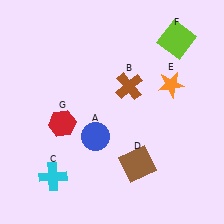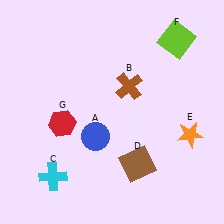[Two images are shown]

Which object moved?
The orange star (E) moved down.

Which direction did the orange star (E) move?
The orange star (E) moved down.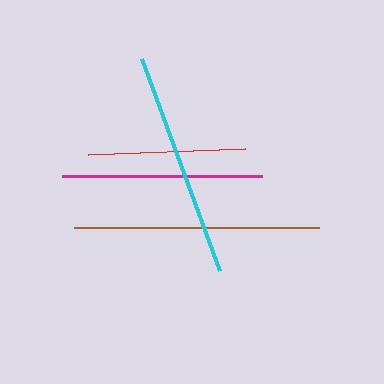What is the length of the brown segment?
The brown segment is approximately 245 pixels long.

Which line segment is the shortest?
The red line is the shortest at approximately 157 pixels.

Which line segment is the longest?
The brown line is the longest at approximately 245 pixels.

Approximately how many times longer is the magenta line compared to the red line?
The magenta line is approximately 1.3 times the length of the red line.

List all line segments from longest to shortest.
From longest to shortest: brown, cyan, magenta, red.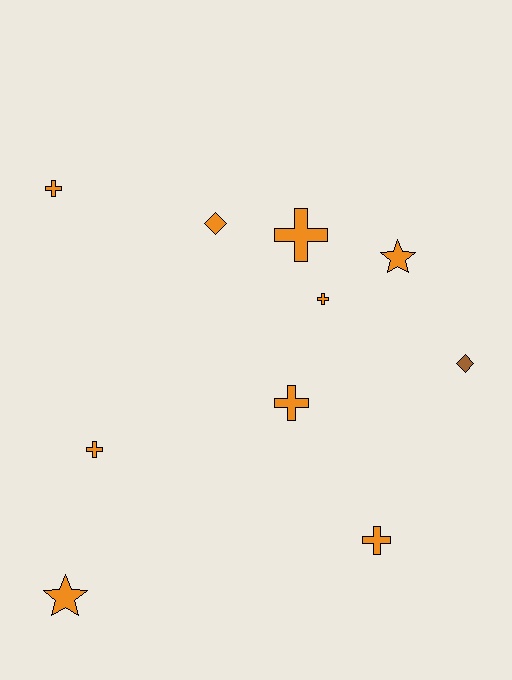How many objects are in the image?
There are 10 objects.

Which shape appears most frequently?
Cross, with 6 objects.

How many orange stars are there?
There are 2 orange stars.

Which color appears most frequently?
Orange, with 9 objects.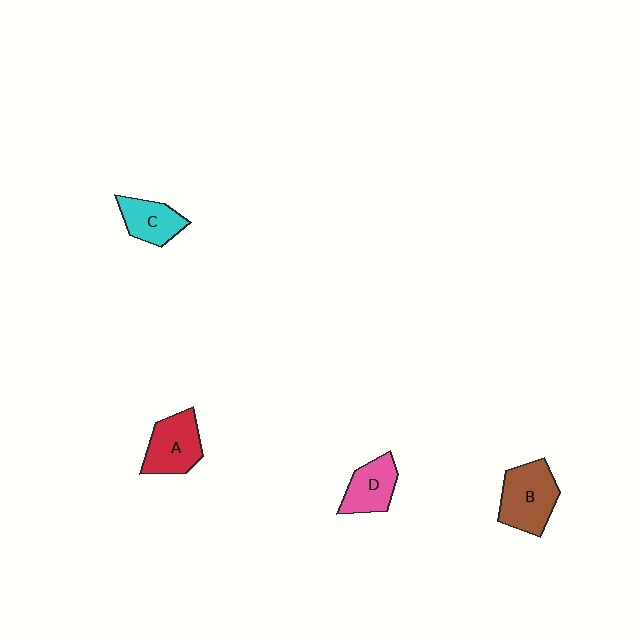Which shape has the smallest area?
Shape C (cyan).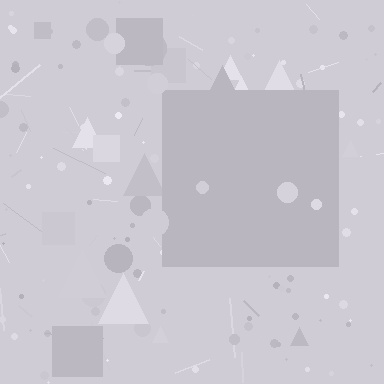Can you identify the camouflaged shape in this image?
The camouflaged shape is a square.